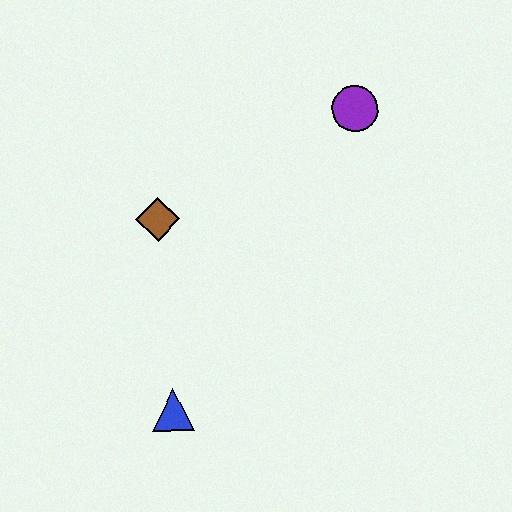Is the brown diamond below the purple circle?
Yes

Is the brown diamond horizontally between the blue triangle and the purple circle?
No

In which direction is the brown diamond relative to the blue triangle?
The brown diamond is above the blue triangle.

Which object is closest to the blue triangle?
The brown diamond is closest to the blue triangle.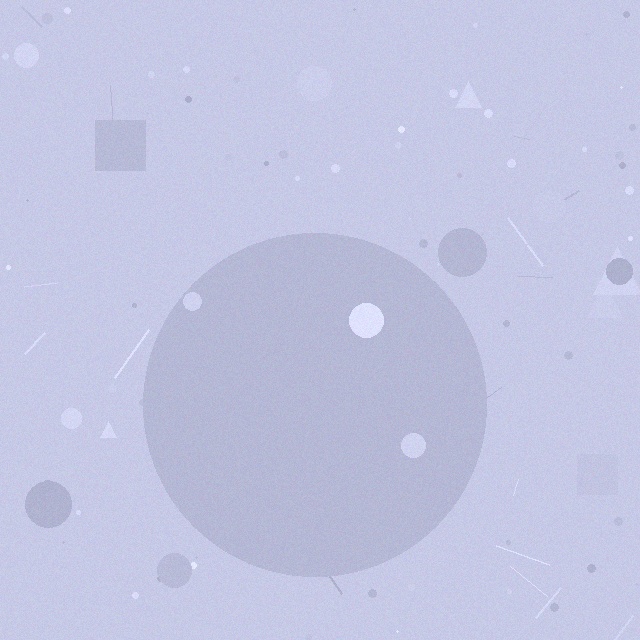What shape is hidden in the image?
A circle is hidden in the image.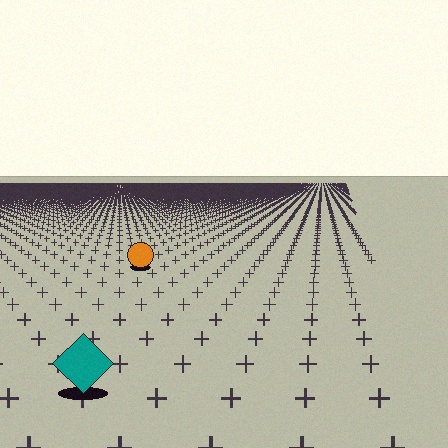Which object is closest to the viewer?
The teal diamond is closest. The texture marks near it are larger and more spread out.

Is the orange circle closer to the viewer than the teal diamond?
No. The teal diamond is closer — you can tell from the texture gradient: the ground texture is coarser near it.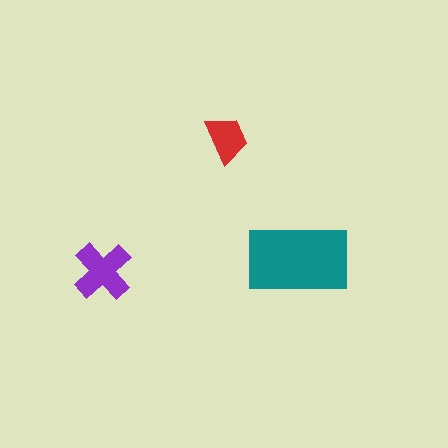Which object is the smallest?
The red trapezoid.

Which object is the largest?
The teal rectangle.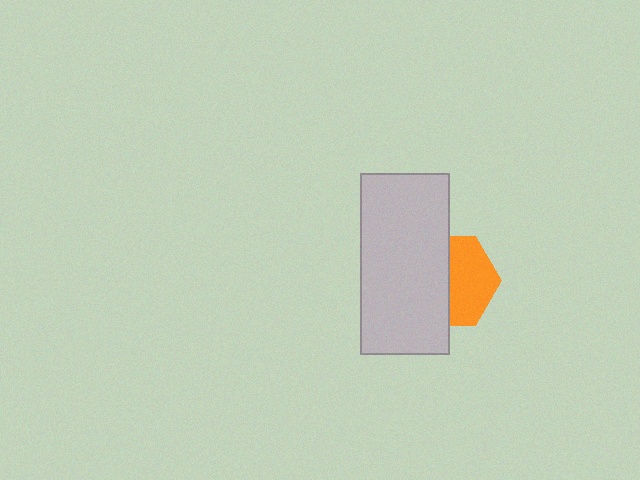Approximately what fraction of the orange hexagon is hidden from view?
Roughly 49% of the orange hexagon is hidden behind the light gray rectangle.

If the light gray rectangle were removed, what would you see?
You would see the complete orange hexagon.